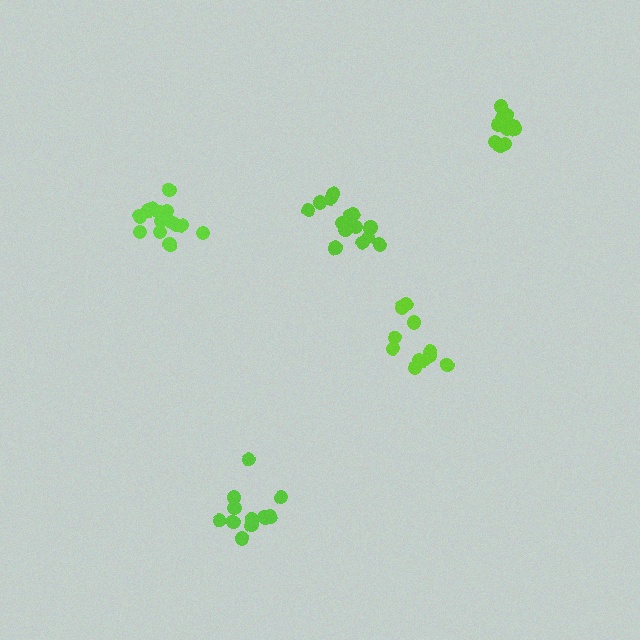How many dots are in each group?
Group 1: 11 dots, Group 2: 11 dots, Group 3: 11 dots, Group 4: 15 dots, Group 5: 15 dots (63 total).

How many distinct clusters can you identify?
There are 5 distinct clusters.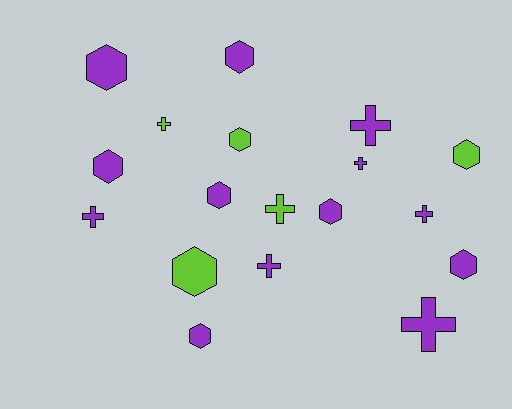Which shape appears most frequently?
Hexagon, with 10 objects.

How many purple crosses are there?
There are 6 purple crosses.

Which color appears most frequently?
Purple, with 13 objects.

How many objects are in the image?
There are 18 objects.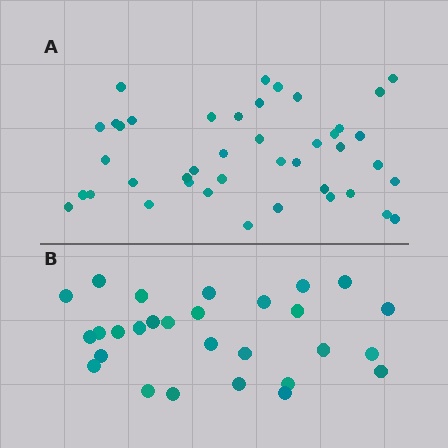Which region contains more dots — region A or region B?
Region A (the top region) has more dots.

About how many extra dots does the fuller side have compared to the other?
Region A has approximately 15 more dots than region B.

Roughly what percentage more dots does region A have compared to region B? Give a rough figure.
About 50% more.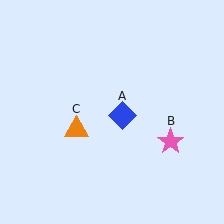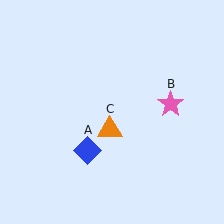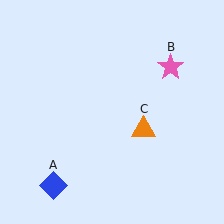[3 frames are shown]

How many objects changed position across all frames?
3 objects changed position: blue diamond (object A), pink star (object B), orange triangle (object C).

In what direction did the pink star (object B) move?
The pink star (object B) moved up.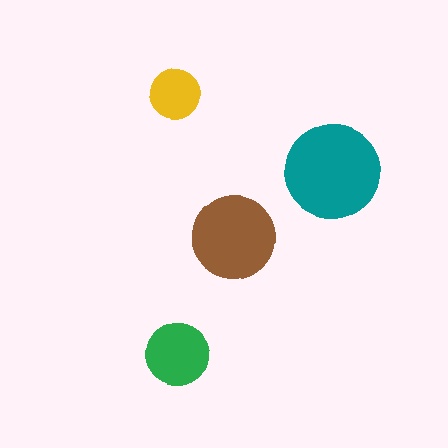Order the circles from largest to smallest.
the teal one, the brown one, the green one, the yellow one.